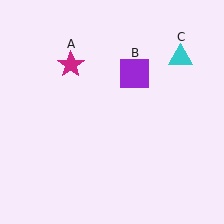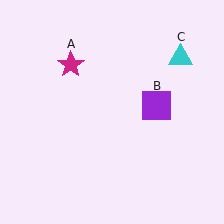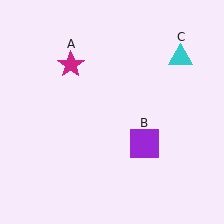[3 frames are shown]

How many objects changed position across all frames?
1 object changed position: purple square (object B).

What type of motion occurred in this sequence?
The purple square (object B) rotated clockwise around the center of the scene.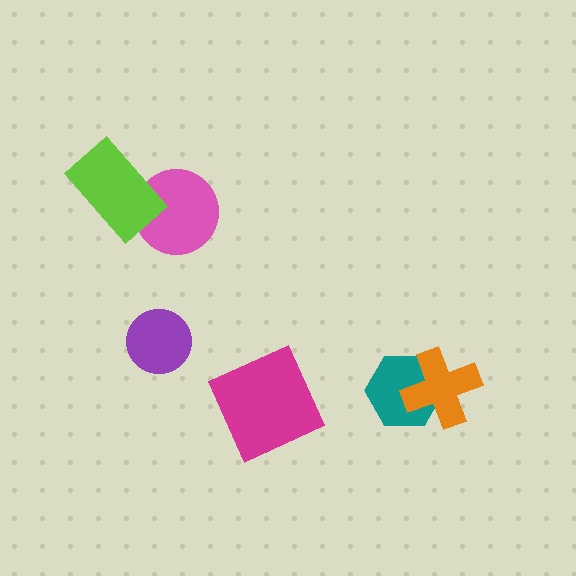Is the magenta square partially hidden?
No, no other shape covers it.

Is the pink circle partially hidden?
Yes, it is partially covered by another shape.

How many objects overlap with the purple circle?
0 objects overlap with the purple circle.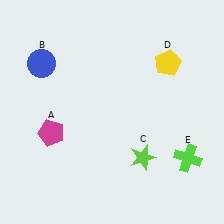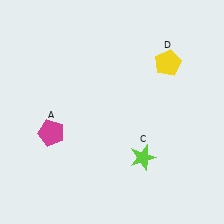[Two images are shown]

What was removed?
The blue circle (B), the lime cross (E) were removed in Image 2.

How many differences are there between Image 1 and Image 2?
There are 2 differences between the two images.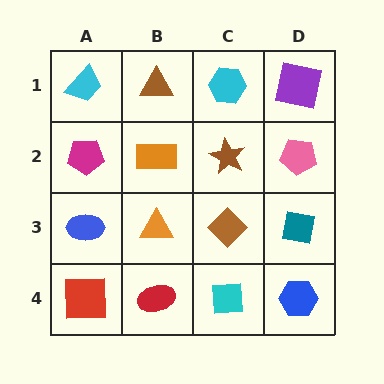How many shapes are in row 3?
4 shapes.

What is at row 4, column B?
A red ellipse.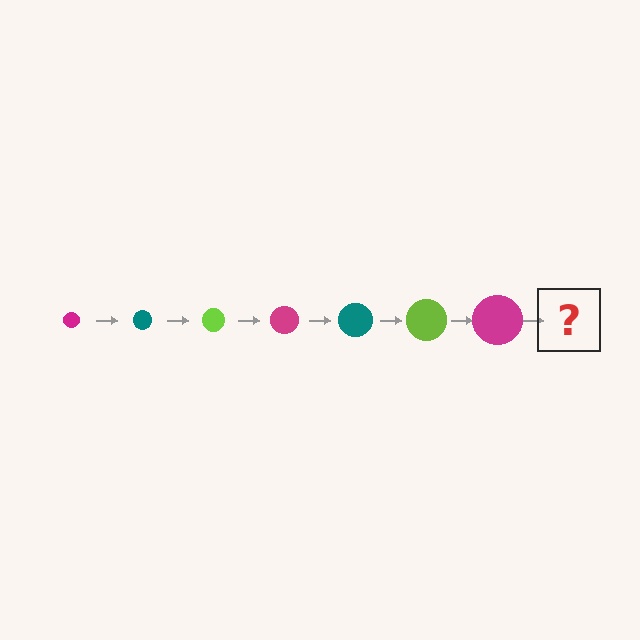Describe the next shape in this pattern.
It should be a teal circle, larger than the previous one.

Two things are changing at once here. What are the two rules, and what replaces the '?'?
The two rules are that the circle grows larger each step and the color cycles through magenta, teal, and lime. The '?' should be a teal circle, larger than the previous one.